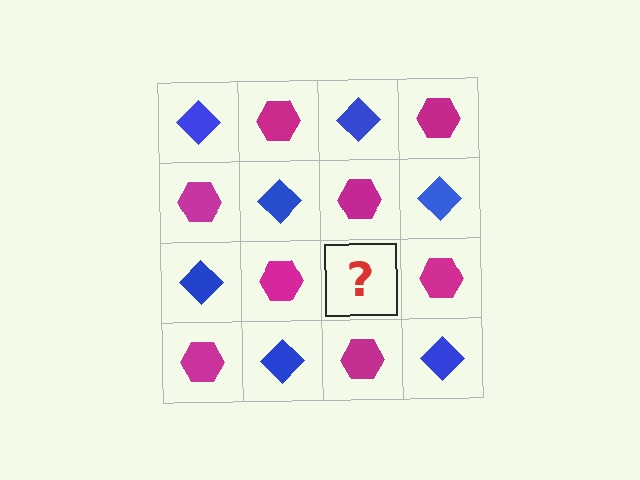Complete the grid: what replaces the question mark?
The question mark should be replaced with a blue diamond.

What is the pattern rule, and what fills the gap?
The rule is that it alternates blue diamond and magenta hexagon in a checkerboard pattern. The gap should be filled with a blue diamond.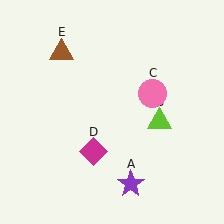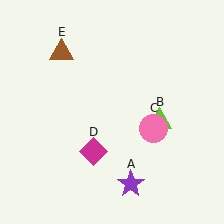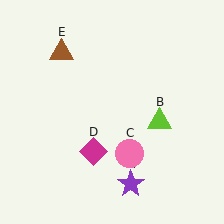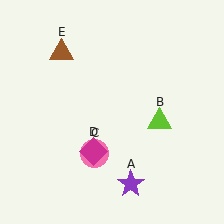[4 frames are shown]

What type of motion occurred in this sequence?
The pink circle (object C) rotated clockwise around the center of the scene.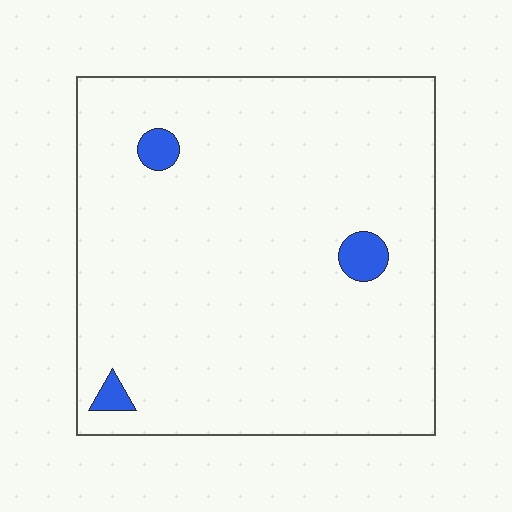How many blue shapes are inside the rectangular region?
3.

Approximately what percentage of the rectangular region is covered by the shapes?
Approximately 5%.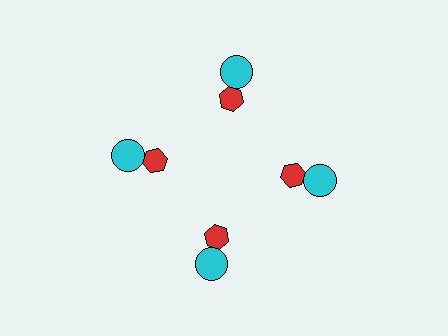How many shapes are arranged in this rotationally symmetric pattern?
There are 8 shapes, arranged in 4 groups of 2.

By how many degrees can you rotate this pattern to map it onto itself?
The pattern maps onto itself every 90 degrees of rotation.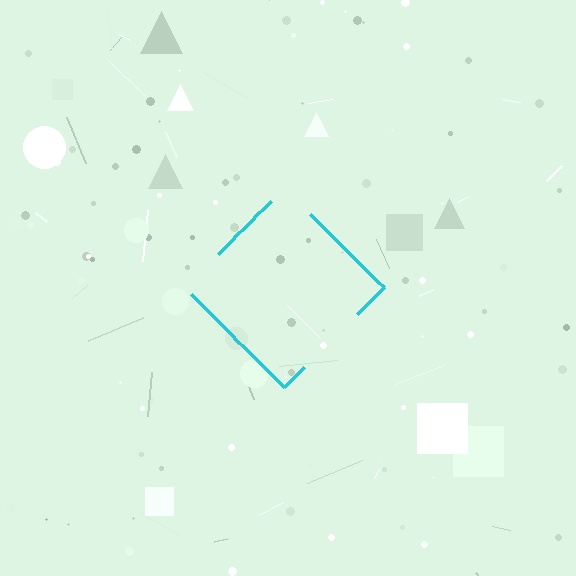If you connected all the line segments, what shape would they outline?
They would outline a diamond.